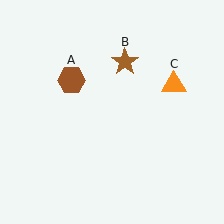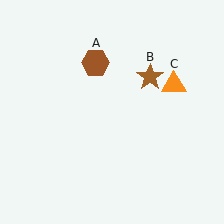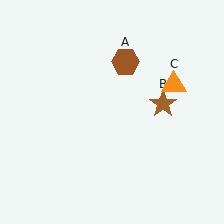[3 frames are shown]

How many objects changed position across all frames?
2 objects changed position: brown hexagon (object A), brown star (object B).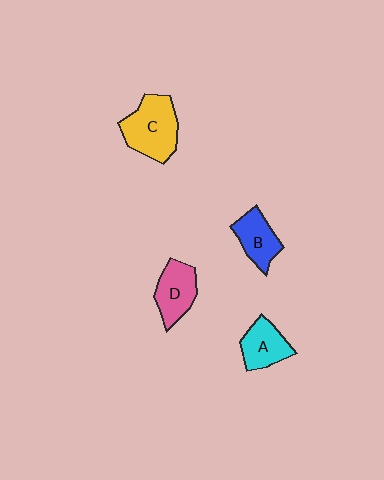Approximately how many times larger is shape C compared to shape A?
Approximately 1.5 times.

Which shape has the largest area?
Shape C (yellow).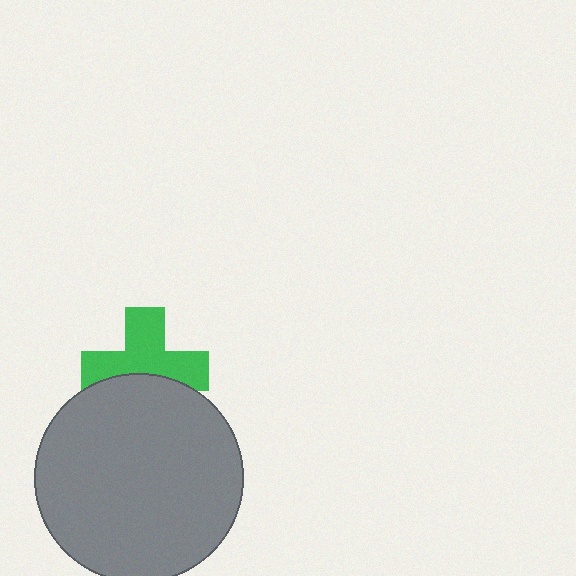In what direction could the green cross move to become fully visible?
The green cross could move up. That would shift it out from behind the gray circle entirely.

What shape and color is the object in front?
The object in front is a gray circle.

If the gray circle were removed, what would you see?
You would see the complete green cross.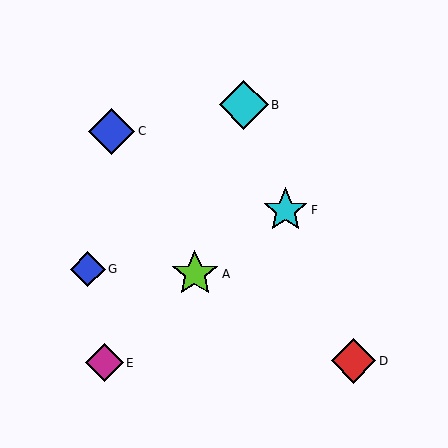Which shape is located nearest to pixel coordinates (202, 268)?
The lime star (labeled A) at (195, 274) is nearest to that location.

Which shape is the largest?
The cyan diamond (labeled B) is the largest.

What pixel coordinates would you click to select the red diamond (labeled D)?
Click at (353, 361) to select the red diamond D.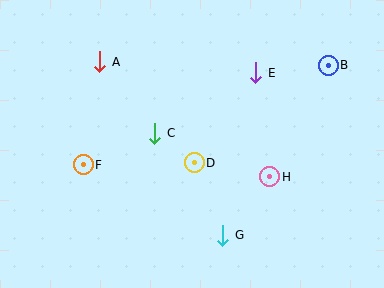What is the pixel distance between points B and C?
The distance between B and C is 186 pixels.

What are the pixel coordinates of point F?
Point F is at (83, 165).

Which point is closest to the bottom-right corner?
Point H is closest to the bottom-right corner.